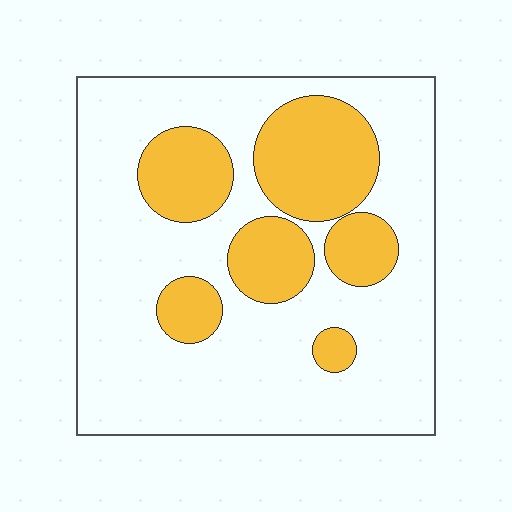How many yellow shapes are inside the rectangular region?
6.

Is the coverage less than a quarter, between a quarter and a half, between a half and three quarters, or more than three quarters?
Between a quarter and a half.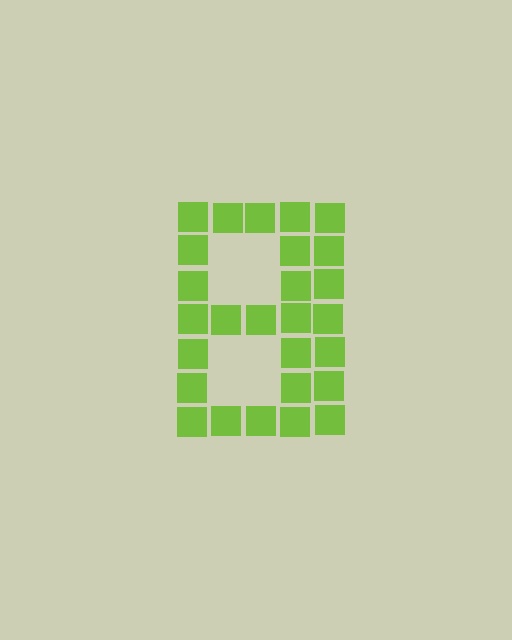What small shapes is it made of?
It is made of small squares.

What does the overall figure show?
The overall figure shows the letter B.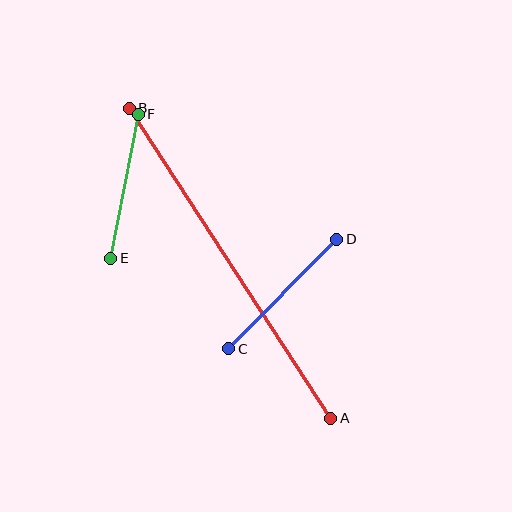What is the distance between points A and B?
The distance is approximately 370 pixels.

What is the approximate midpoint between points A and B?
The midpoint is at approximately (230, 263) pixels.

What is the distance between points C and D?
The distance is approximately 154 pixels.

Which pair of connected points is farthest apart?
Points A and B are farthest apart.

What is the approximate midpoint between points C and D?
The midpoint is at approximately (283, 294) pixels.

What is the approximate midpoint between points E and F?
The midpoint is at approximately (125, 186) pixels.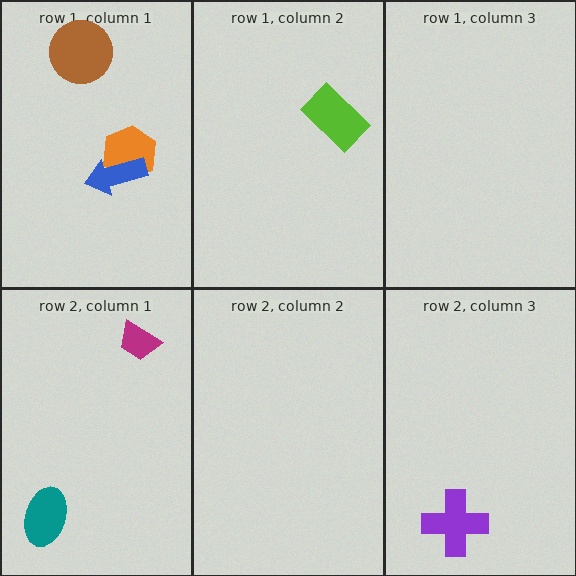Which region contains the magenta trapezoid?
The row 2, column 1 region.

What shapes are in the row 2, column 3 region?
The purple cross.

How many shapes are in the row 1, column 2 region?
1.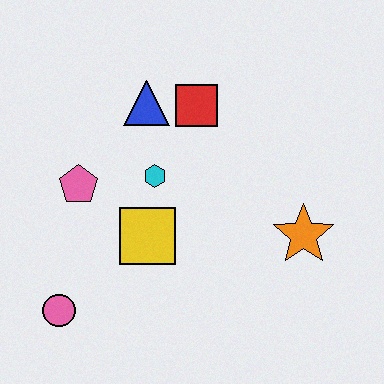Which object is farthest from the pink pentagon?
The orange star is farthest from the pink pentagon.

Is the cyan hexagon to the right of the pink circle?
Yes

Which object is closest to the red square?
The blue triangle is closest to the red square.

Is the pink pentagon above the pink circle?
Yes